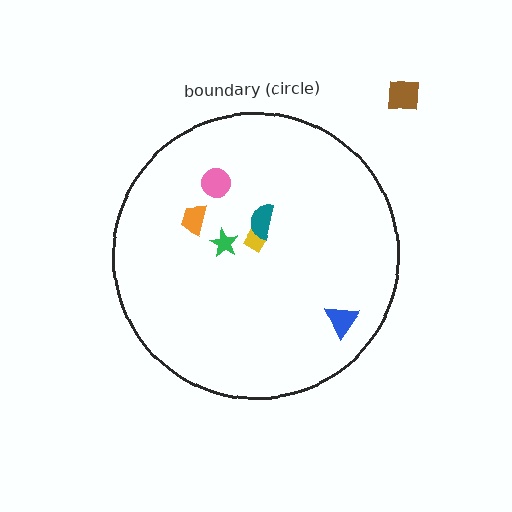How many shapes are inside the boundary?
6 inside, 1 outside.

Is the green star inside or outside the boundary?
Inside.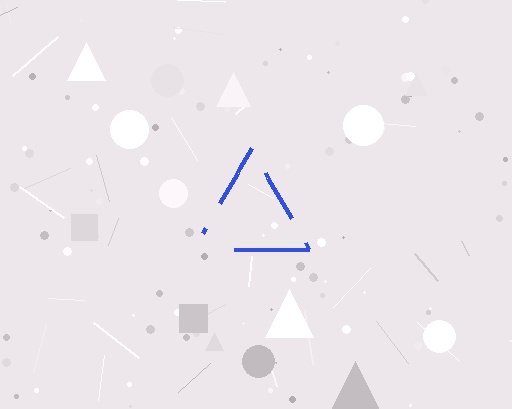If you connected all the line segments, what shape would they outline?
They would outline a triangle.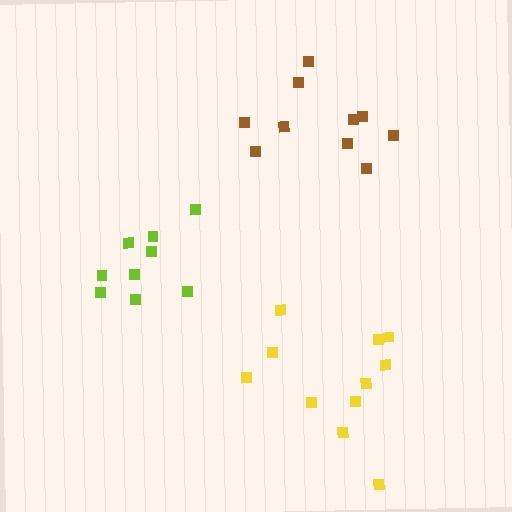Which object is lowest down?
The yellow cluster is bottommost.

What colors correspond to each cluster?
The clusters are colored: brown, lime, yellow.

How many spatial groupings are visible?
There are 3 spatial groupings.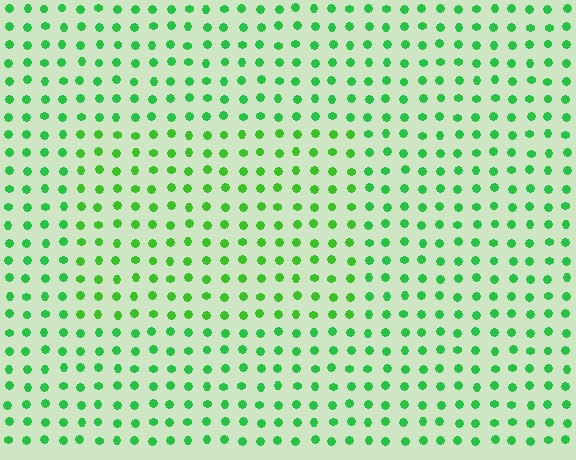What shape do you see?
I see a rectangle.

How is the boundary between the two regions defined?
The boundary is defined purely by a slight shift in hue (about 20 degrees). Spacing, size, and orientation are identical on both sides.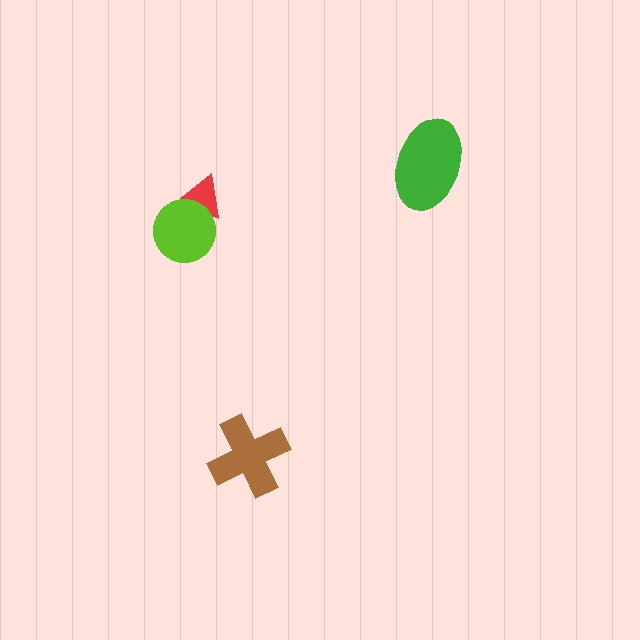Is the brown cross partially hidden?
No, no other shape covers it.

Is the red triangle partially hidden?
Yes, it is partially covered by another shape.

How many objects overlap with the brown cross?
0 objects overlap with the brown cross.